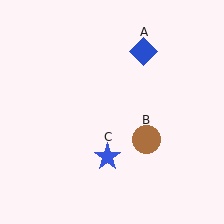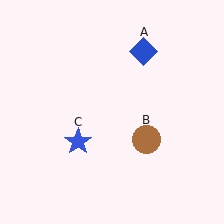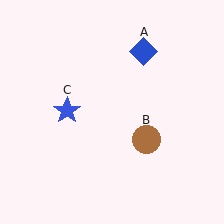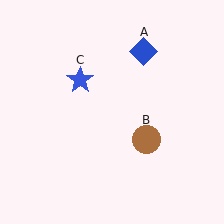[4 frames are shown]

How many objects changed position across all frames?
1 object changed position: blue star (object C).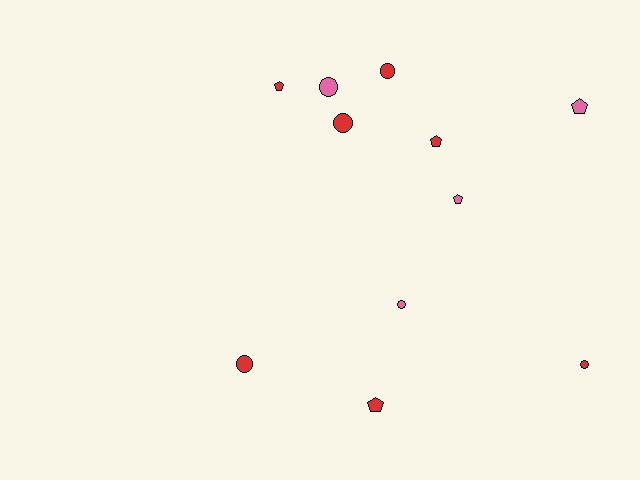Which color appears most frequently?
Red, with 7 objects.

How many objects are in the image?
There are 11 objects.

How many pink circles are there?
There are 2 pink circles.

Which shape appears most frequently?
Circle, with 6 objects.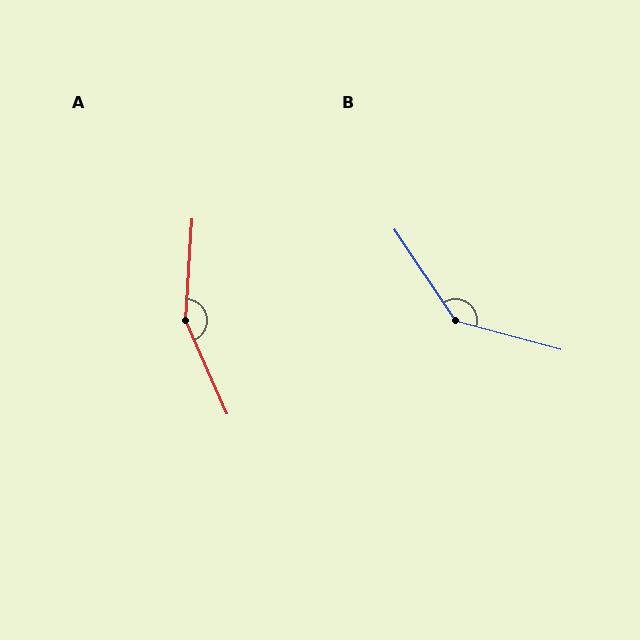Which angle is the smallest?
B, at approximately 139 degrees.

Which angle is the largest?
A, at approximately 152 degrees.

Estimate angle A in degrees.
Approximately 152 degrees.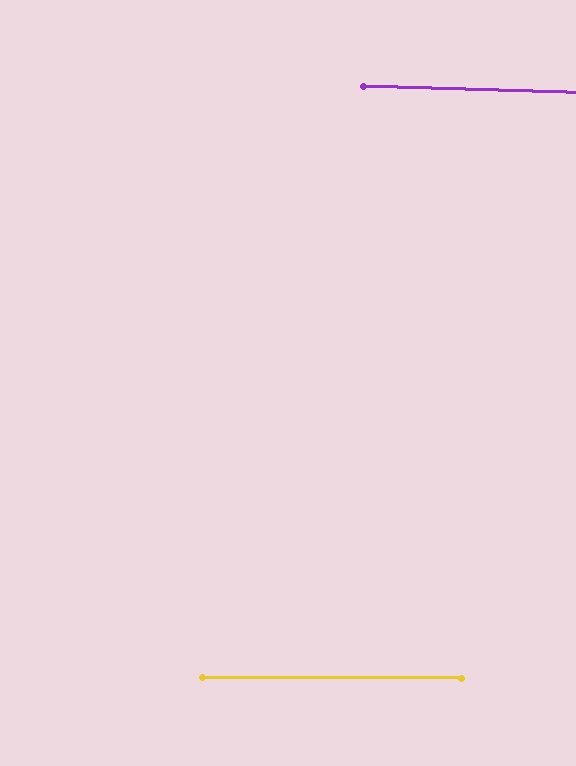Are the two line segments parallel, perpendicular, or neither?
Parallel — their directions differ by only 1.4°.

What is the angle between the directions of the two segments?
Approximately 1 degree.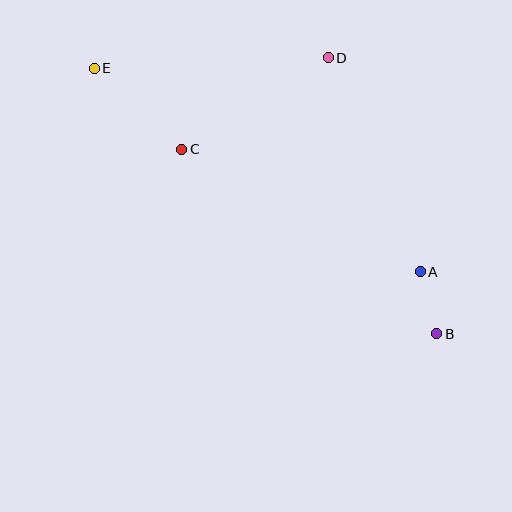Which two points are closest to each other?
Points A and B are closest to each other.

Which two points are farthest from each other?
Points B and E are farthest from each other.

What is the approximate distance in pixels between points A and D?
The distance between A and D is approximately 233 pixels.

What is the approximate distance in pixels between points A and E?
The distance between A and E is approximately 384 pixels.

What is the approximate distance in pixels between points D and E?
The distance between D and E is approximately 234 pixels.